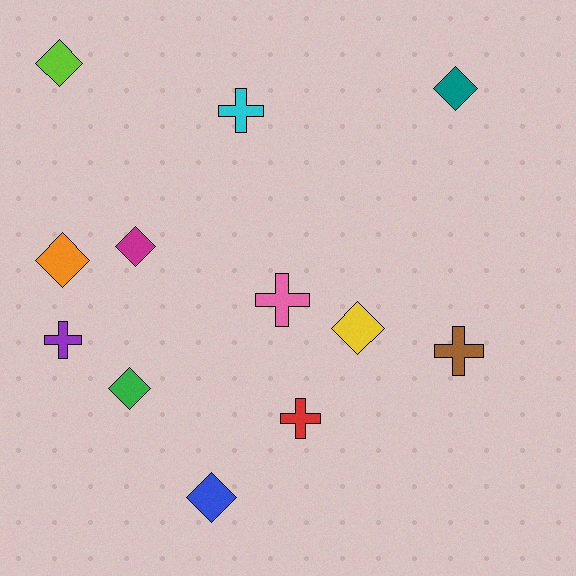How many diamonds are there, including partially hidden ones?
There are 7 diamonds.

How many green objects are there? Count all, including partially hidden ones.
There is 1 green object.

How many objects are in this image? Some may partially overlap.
There are 12 objects.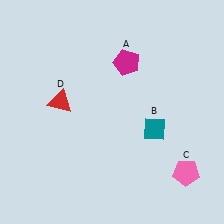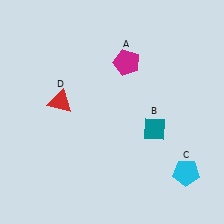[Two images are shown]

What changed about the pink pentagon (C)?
In Image 1, C is pink. In Image 2, it changed to cyan.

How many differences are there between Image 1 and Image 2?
There is 1 difference between the two images.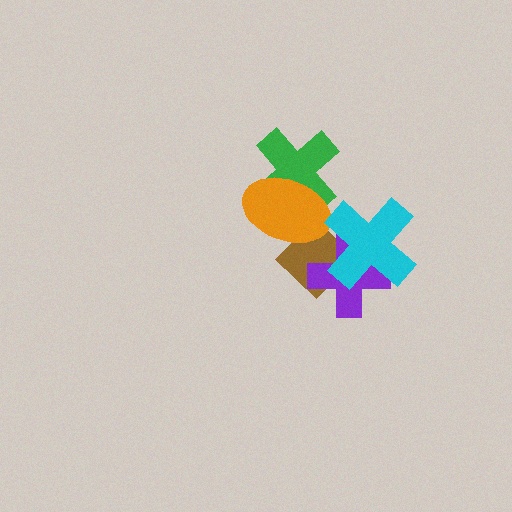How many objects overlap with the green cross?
1 object overlaps with the green cross.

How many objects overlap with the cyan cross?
2 objects overlap with the cyan cross.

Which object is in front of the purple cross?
The cyan cross is in front of the purple cross.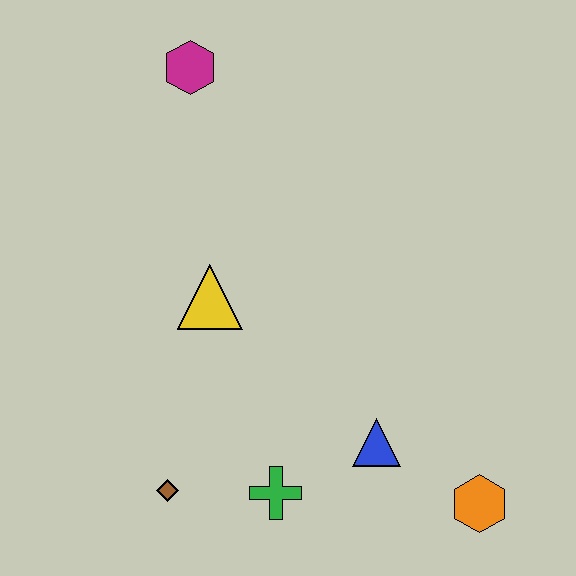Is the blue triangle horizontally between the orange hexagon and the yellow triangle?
Yes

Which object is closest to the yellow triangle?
The brown diamond is closest to the yellow triangle.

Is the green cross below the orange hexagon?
No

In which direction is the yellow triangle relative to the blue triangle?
The yellow triangle is to the left of the blue triangle.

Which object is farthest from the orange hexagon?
The magenta hexagon is farthest from the orange hexagon.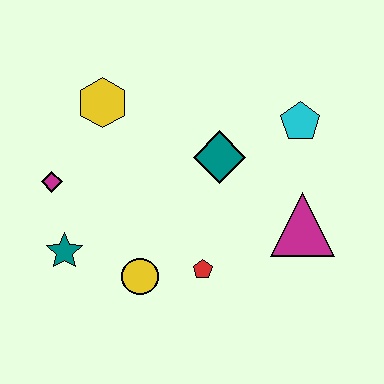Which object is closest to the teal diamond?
The cyan pentagon is closest to the teal diamond.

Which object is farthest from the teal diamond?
The teal star is farthest from the teal diamond.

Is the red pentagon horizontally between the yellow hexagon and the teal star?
No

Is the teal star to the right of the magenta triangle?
No